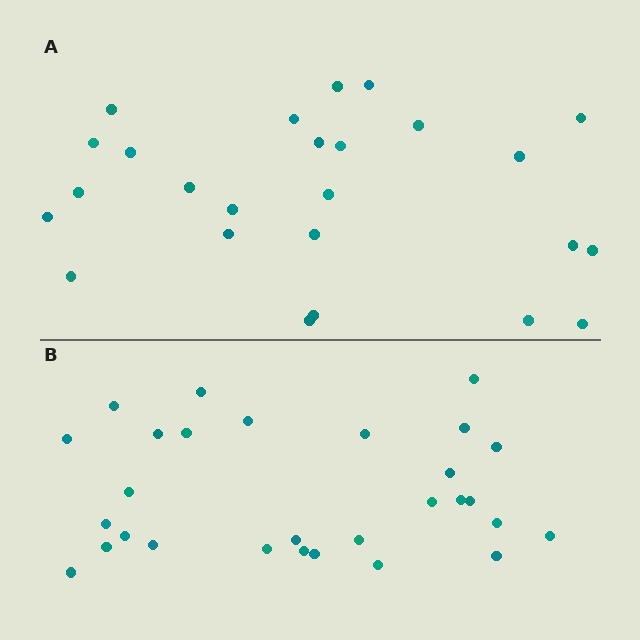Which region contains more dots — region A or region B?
Region B (the bottom region) has more dots.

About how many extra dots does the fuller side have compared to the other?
Region B has about 4 more dots than region A.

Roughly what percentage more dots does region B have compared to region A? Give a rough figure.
About 15% more.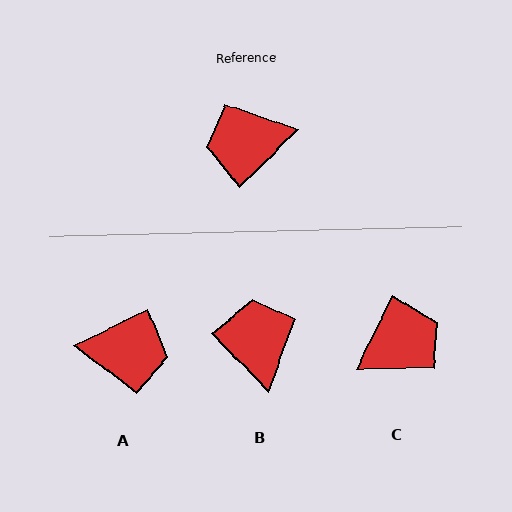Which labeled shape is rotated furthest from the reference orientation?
A, about 162 degrees away.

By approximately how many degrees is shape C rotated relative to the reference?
Approximately 161 degrees clockwise.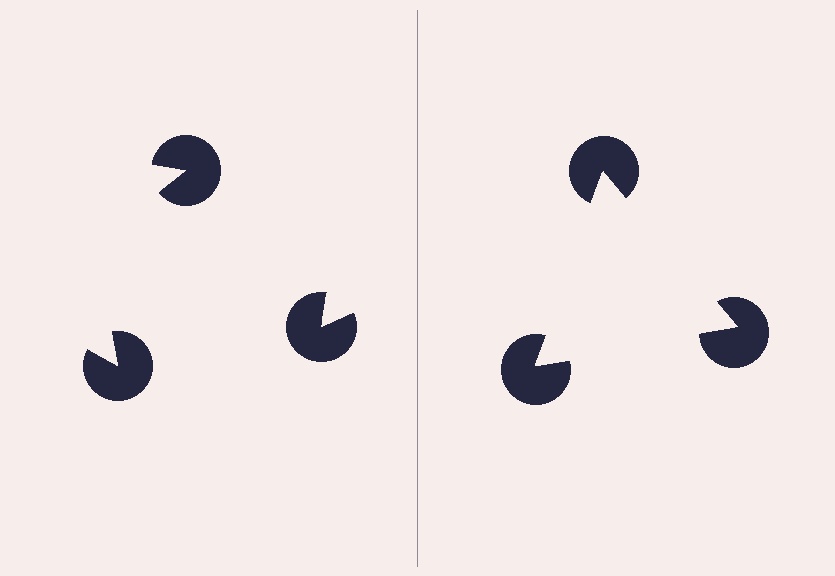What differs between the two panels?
The pac-man discs are positioned identically on both sides; only the wedge orientations differ. On the right they align to a triangle; on the left they are misaligned.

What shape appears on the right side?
An illusory triangle.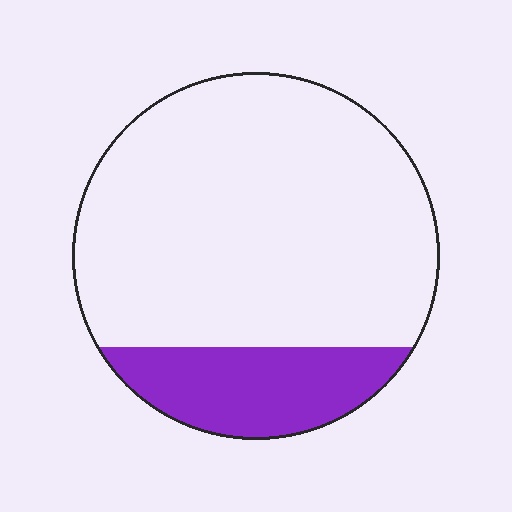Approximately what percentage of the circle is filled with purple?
Approximately 20%.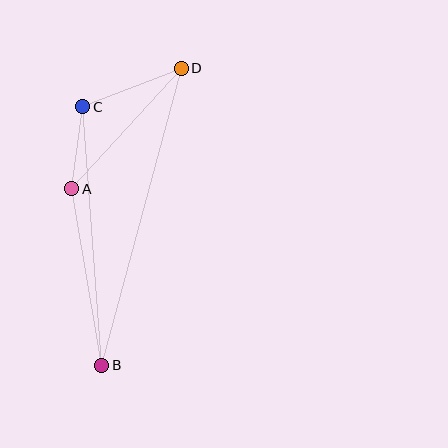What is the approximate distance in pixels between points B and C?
The distance between B and C is approximately 260 pixels.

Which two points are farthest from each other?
Points B and D are farthest from each other.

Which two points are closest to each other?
Points A and C are closest to each other.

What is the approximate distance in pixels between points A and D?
The distance between A and D is approximately 163 pixels.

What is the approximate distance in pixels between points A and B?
The distance between A and B is approximately 179 pixels.